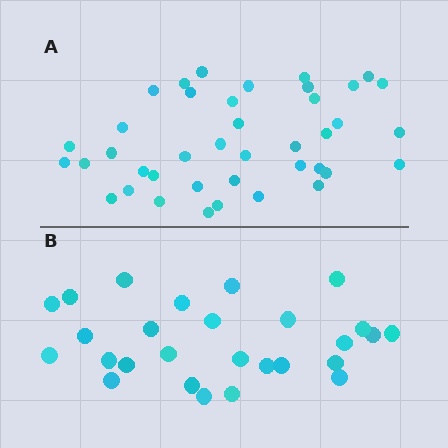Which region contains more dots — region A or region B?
Region A (the top region) has more dots.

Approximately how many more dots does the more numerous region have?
Region A has approximately 15 more dots than region B.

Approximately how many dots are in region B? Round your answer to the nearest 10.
About 30 dots. (The exact count is 27, which rounds to 30.)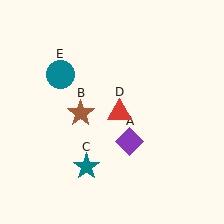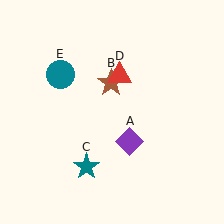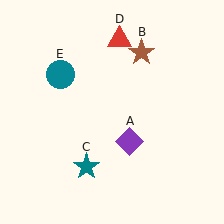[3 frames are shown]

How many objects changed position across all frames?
2 objects changed position: brown star (object B), red triangle (object D).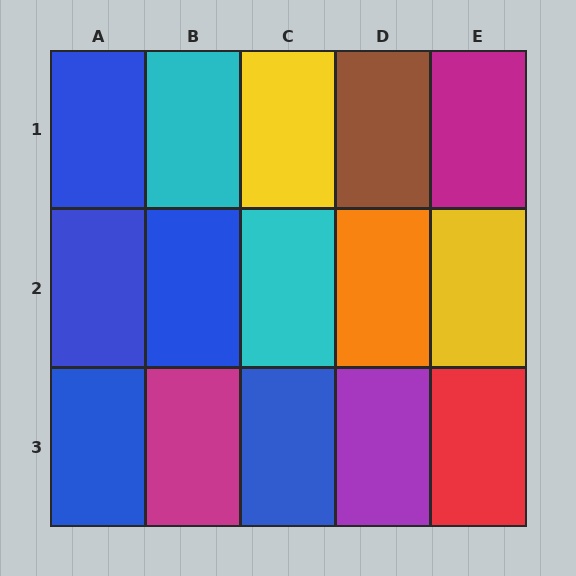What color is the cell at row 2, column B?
Blue.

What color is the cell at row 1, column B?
Cyan.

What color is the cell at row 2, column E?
Yellow.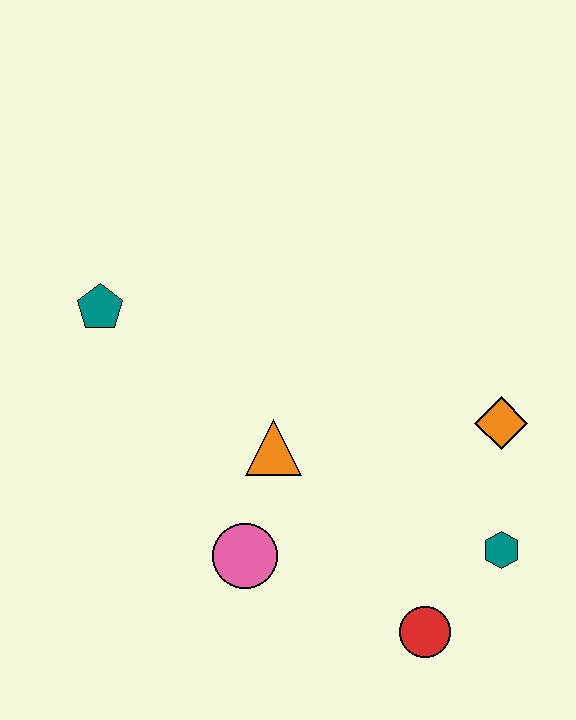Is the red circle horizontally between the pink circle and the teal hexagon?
Yes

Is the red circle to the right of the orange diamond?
No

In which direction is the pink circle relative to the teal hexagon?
The pink circle is to the left of the teal hexagon.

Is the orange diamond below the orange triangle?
No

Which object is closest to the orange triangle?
The pink circle is closest to the orange triangle.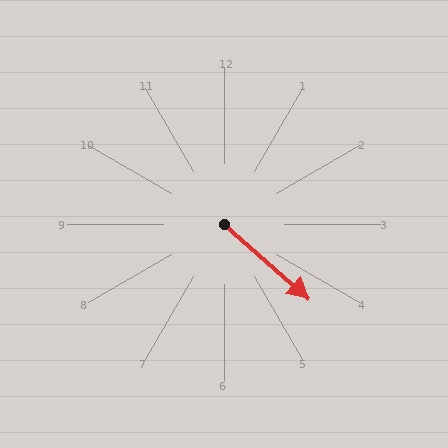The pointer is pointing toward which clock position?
Roughly 4 o'clock.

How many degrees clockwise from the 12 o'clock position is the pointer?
Approximately 132 degrees.